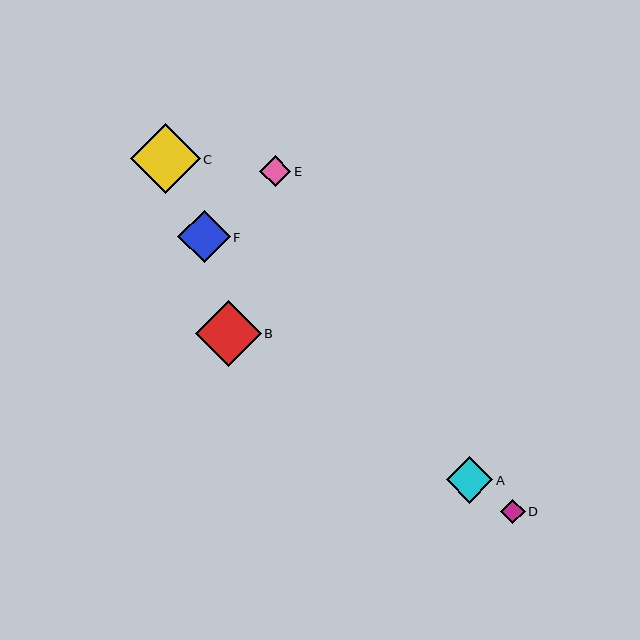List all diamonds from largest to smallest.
From largest to smallest: C, B, F, A, E, D.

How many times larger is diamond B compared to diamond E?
Diamond B is approximately 2.1 times the size of diamond E.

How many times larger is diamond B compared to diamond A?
Diamond B is approximately 1.4 times the size of diamond A.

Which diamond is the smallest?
Diamond D is the smallest with a size of approximately 25 pixels.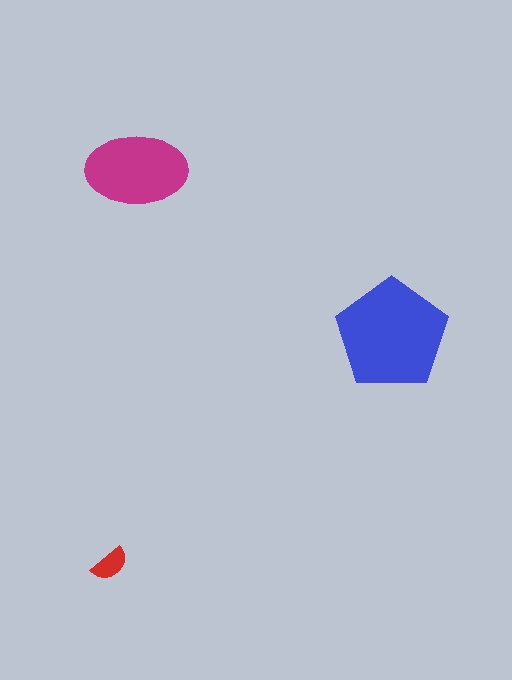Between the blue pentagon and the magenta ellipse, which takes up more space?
The blue pentagon.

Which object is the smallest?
The red semicircle.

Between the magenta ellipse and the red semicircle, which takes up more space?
The magenta ellipse.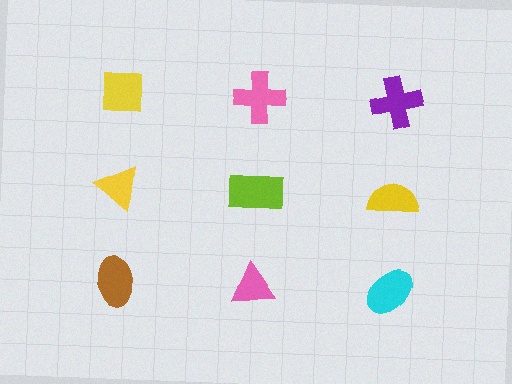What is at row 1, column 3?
A purple cross.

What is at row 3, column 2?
A pink triangle.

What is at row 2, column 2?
A lime rectangle.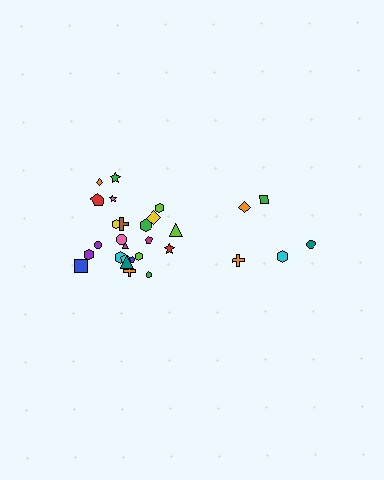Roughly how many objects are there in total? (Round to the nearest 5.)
Roughly 30 objects in total.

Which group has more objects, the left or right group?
The left group.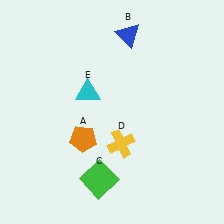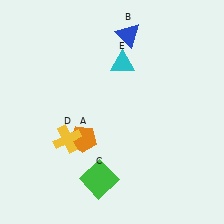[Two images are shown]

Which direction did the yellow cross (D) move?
The yellow cross (D) moved left.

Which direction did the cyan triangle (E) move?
The cyan triangle (E) moved right.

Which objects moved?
The objects that moved are: the yellow cross (D), the cyan triangle (E).